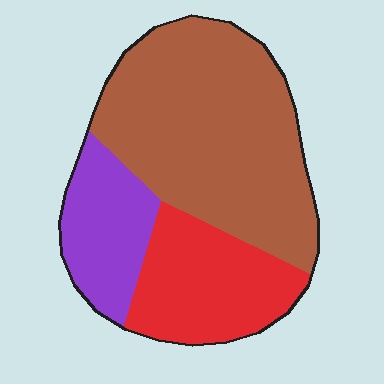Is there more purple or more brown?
Brown.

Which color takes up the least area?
Purple, at roughly 20%.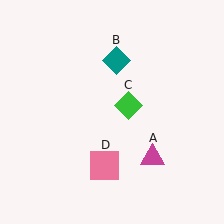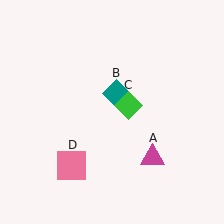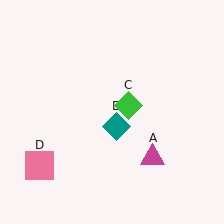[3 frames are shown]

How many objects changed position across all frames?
2 objects changed position: teal diamond (object B), pink square (object D).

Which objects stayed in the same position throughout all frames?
Magenta triangle (object A) and green diamond (object C) remained stationary.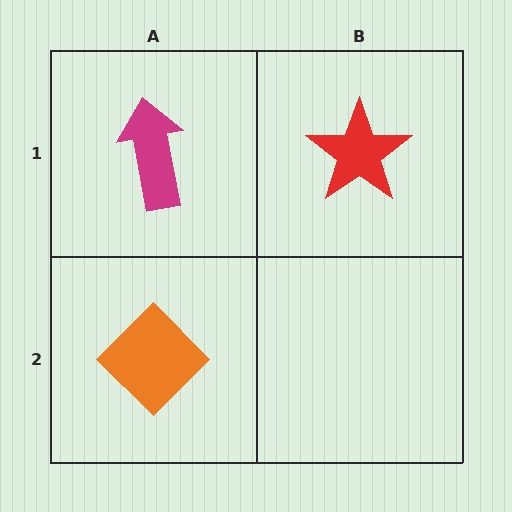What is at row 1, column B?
A red star.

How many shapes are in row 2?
1 shape.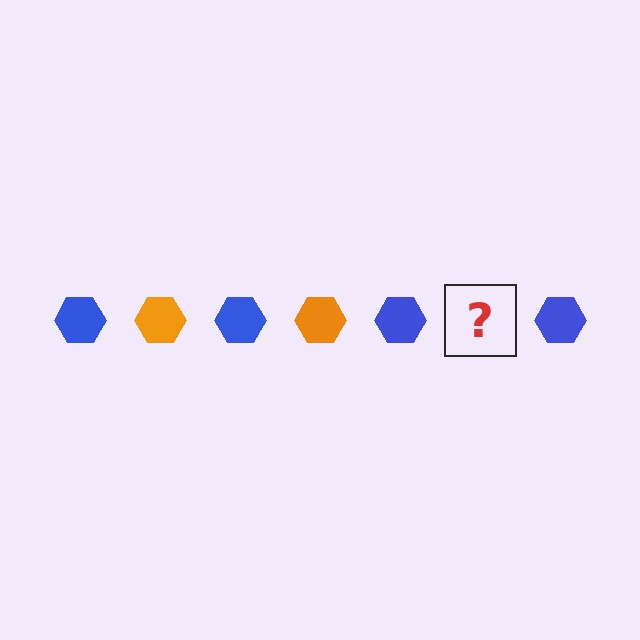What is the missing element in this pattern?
The missing element is an orange hexagon.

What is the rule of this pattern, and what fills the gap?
The rule is that the pattern cycles through blue, orange hexagons. The gap should be filled with an orange hexagon.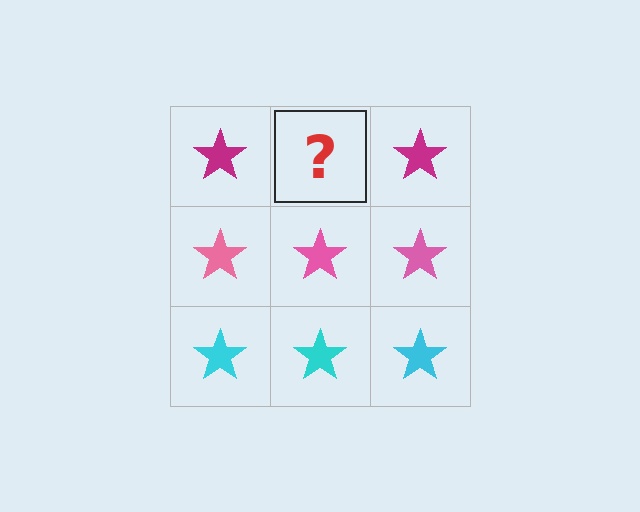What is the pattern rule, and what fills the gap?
The rule is that each row has a consistent color. The gap should be filled with a magenta star.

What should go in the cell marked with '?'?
The missing cell should contain a magenta star.